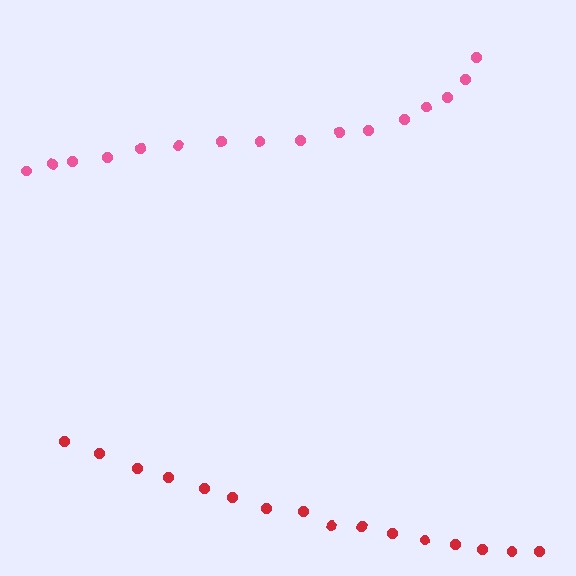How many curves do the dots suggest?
There are 2 distinct paths.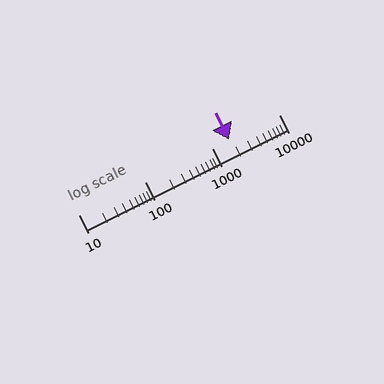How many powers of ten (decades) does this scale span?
The scale spans 3 decades, from 10 to 10000.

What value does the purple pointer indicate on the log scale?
The pointer indicates approximately 1800.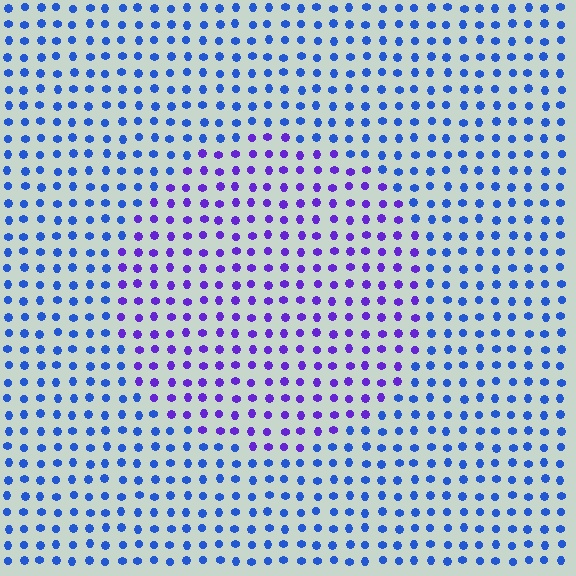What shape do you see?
I see a circle.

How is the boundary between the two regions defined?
The boundary is defined purely by a slight shift in hue (about 40 degrees). Spacing, size, and orientation are identical on both sides.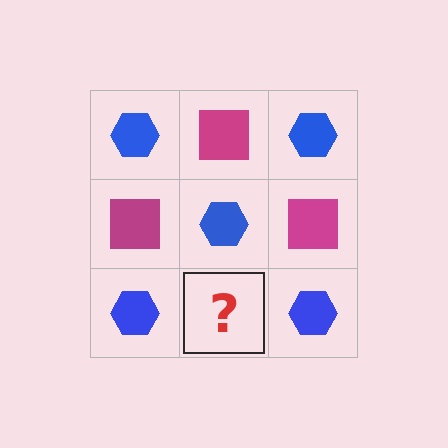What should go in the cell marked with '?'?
The missing cell should contain a magenta square.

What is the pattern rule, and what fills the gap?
The rule is that it alternates blue hexagon and magenta square in a checkerboard pattern. The gap should be filled with a magenta square.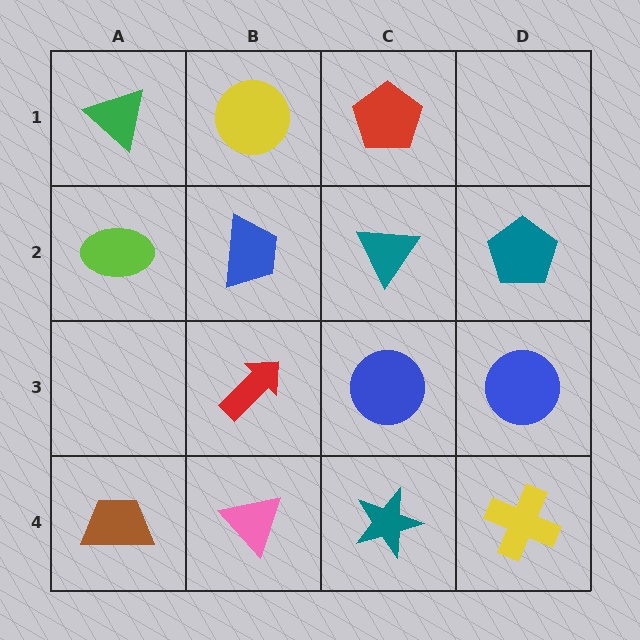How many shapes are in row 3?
3 shapes.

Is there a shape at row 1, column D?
No, that cell is empty.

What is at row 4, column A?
A brown trapezoid.